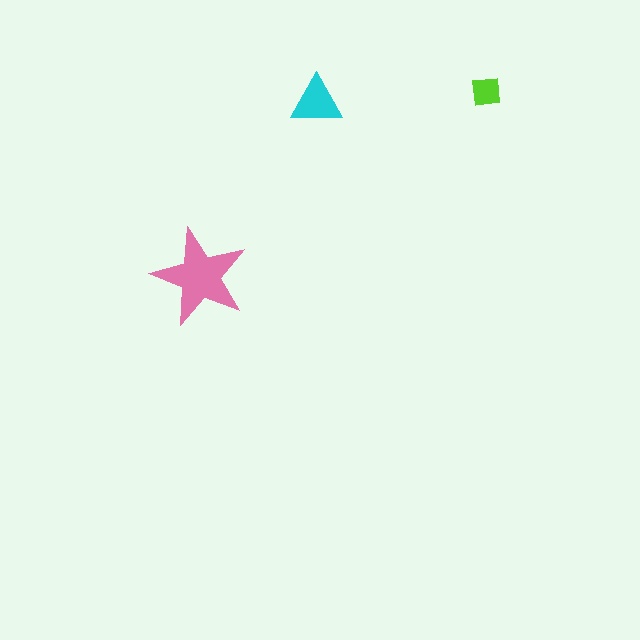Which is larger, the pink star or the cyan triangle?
The pink star.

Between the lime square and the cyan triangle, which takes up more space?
The cyan triangle.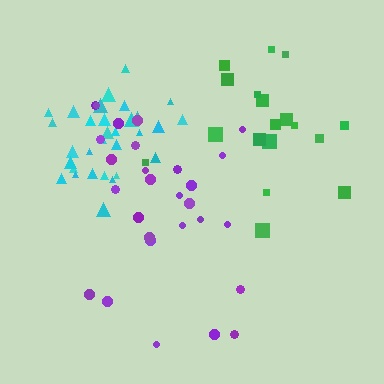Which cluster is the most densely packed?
Cyan.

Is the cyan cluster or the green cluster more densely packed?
Cyan.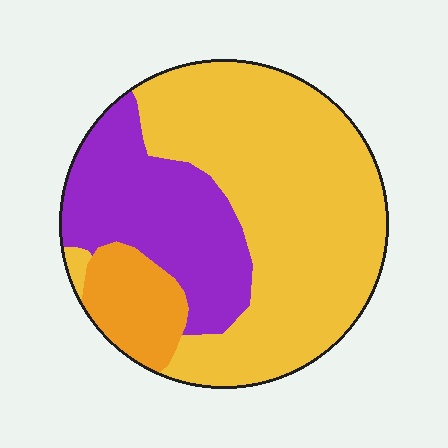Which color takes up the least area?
Orange, at roughly 10%.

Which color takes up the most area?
Yellow, at roughly 60%.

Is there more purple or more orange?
Purple.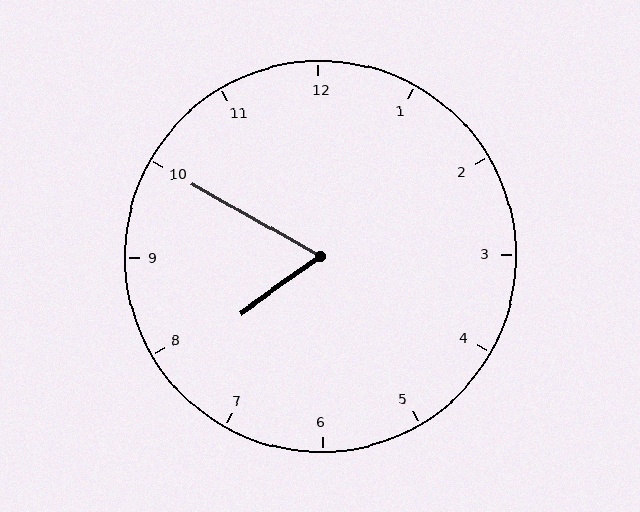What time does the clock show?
7:50.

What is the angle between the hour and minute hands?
Approximately 65 degrees.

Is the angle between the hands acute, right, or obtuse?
It is acute.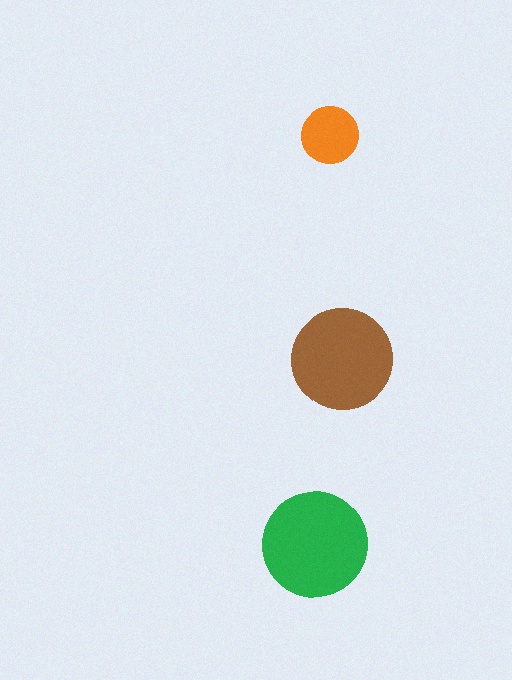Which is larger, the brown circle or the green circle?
The green one.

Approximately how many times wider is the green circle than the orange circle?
About 2 times wider.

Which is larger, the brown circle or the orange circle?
The brown one.